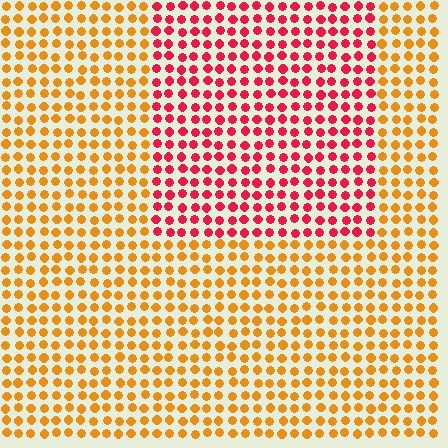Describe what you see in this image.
The image is filled with small orange elements in a uniform arrangement. A rectangle-shaped region is visible where the elements are tinted to a slightly different hue, forming a subtle color boundary.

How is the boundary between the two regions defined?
The boundary is defined purely by a slight shift in hue (about 48 degrees). Spacing, size, and orientation are identical on both sides.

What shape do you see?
I see a rectangle.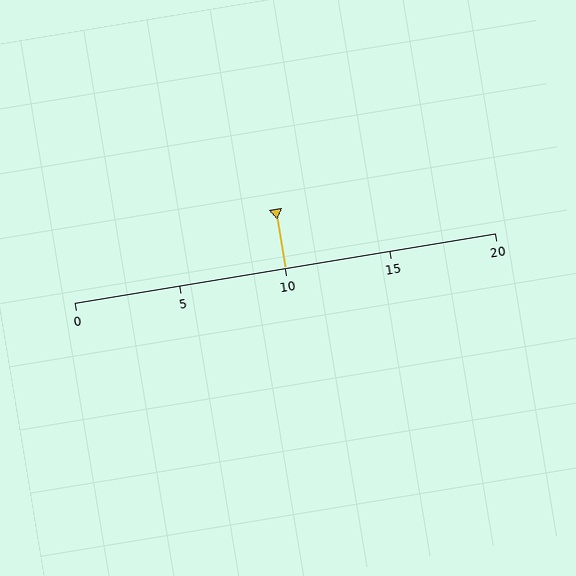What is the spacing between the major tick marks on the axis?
The major ticks are spaced 5 apart.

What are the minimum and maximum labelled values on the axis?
The axis runs from 0 to 20.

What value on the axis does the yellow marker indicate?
The marker indicates approximately 10.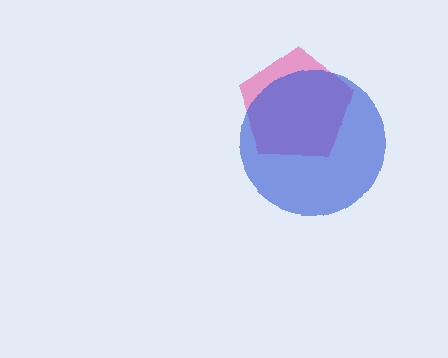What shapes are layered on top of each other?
The layered shapes are: a pink pentagon, a blue circle.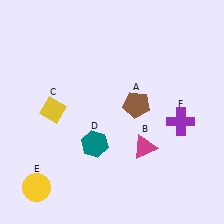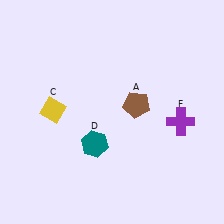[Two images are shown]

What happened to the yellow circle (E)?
The yellow circle (E) was removed in Image 2. It was in the bottom-left area of Image 1.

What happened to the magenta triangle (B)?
The magenta triangle (B) was removed in Image 2. It was in the bottom-right area of Image 1.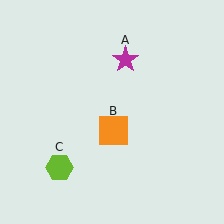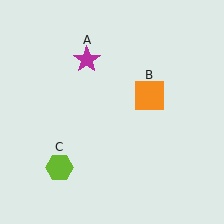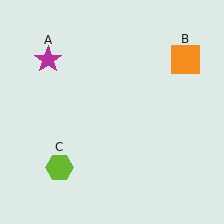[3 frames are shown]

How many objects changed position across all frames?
2 objects changed position: magenta star (object A), orange square (object B).